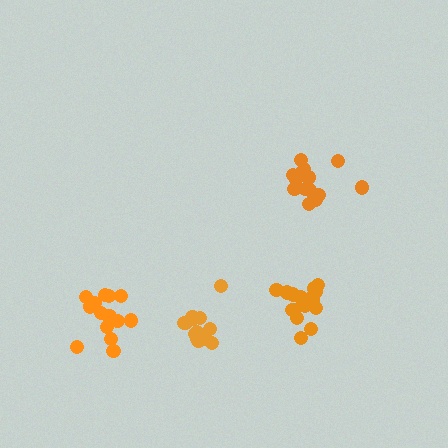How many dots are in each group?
Group 1: 15 dots, Group 2: 15 dots, Group 3: 15 dots, Group 4: 18 dots (63 total).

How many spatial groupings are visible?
There are 4 spatial groupings.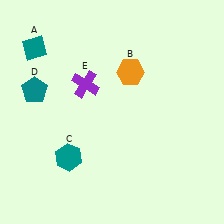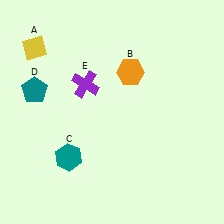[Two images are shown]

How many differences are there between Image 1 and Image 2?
There is 1 difference between the two images.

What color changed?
The diamond (A) changed from teal in Image 1 to yellow in Image 2.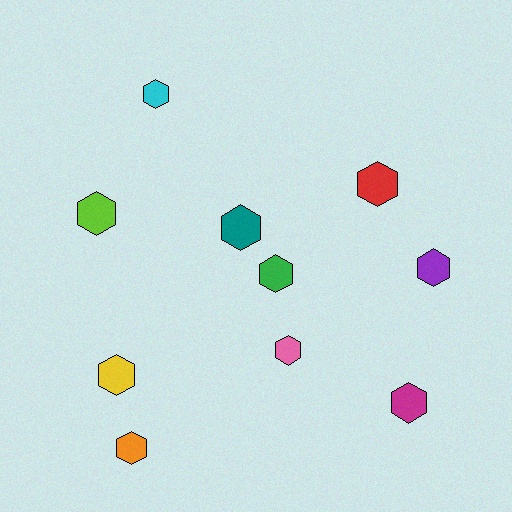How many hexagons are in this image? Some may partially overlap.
There are 10 hexagons.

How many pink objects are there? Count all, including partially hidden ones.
There is 1 pink object.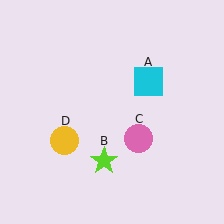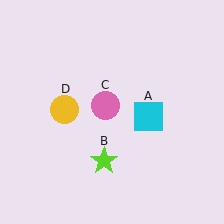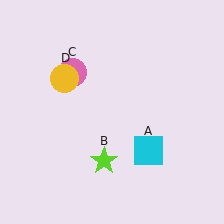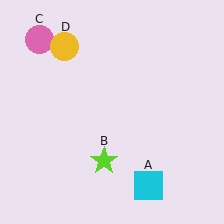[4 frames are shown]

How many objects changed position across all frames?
3 objects changed position: cyan square (object A), pink circle (object C), yellow circle (object D).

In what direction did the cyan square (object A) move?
The cyan square (object A) moved down.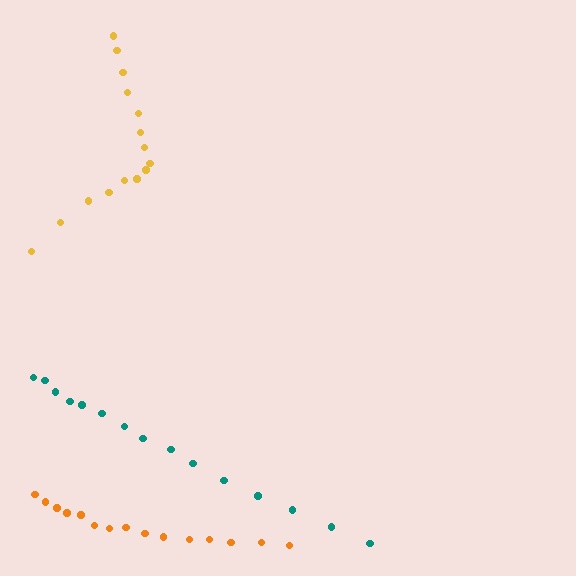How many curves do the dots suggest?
There are 3 distinct paths.